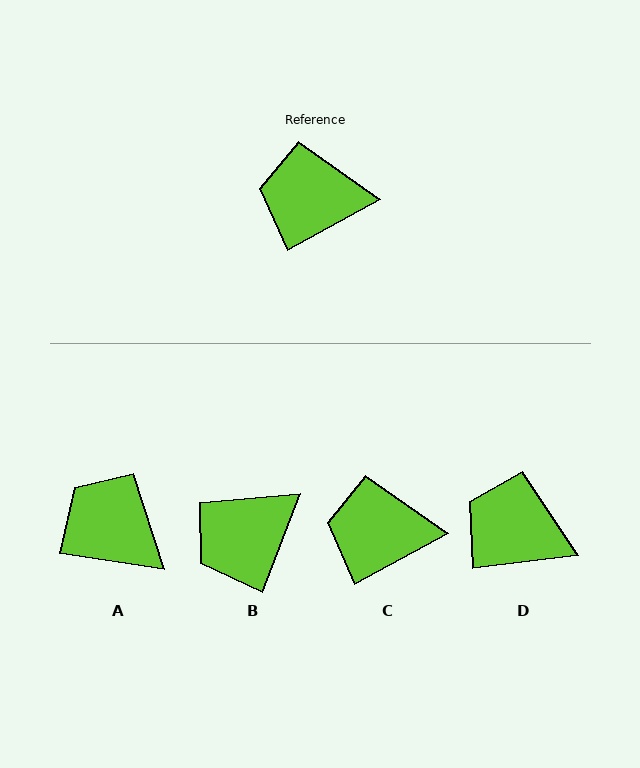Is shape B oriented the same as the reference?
No, it is off by about 40 degrees.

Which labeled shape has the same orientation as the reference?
C.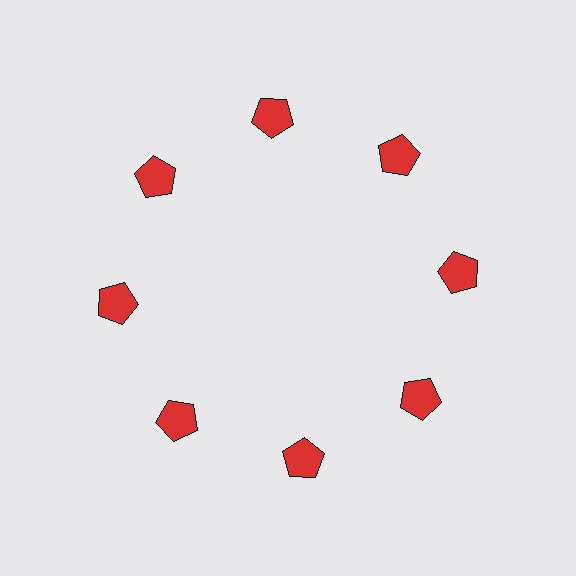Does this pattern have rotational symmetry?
Yes, this pattern has 8-fold rotational symmetry. It looks the same after rotating 45 degrees around the center.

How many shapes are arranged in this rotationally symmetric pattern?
There are 8 shapes, arranged in 8 groups of 1.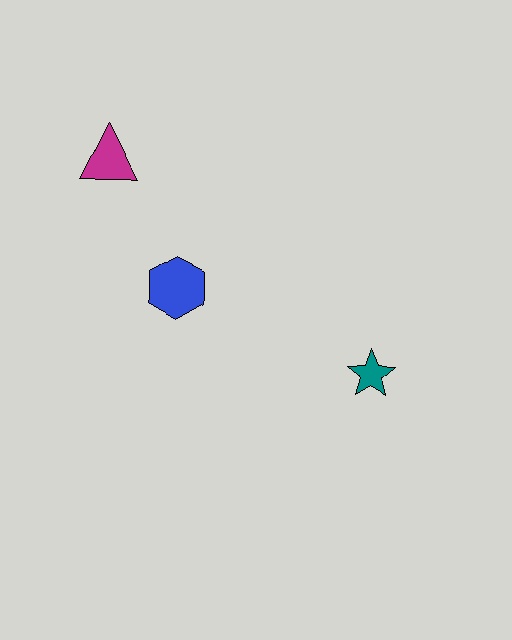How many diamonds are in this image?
There are no diamonds.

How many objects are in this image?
There are 3 objects.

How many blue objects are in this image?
There is 1 blue object.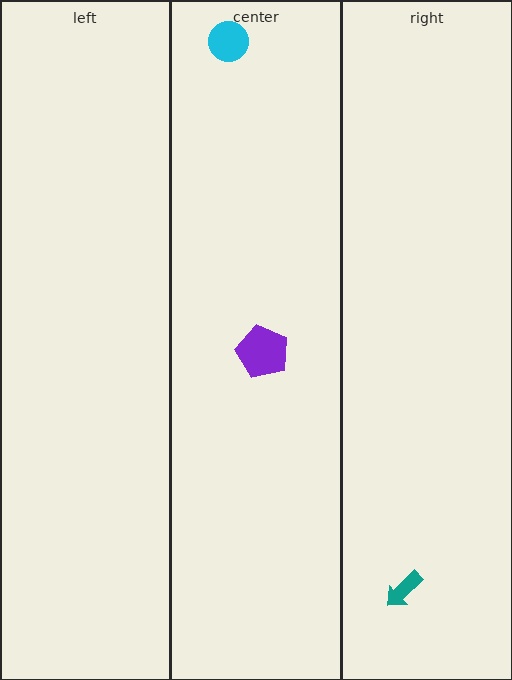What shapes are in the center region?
The purple pentagon, the cyan circle.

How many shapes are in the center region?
2.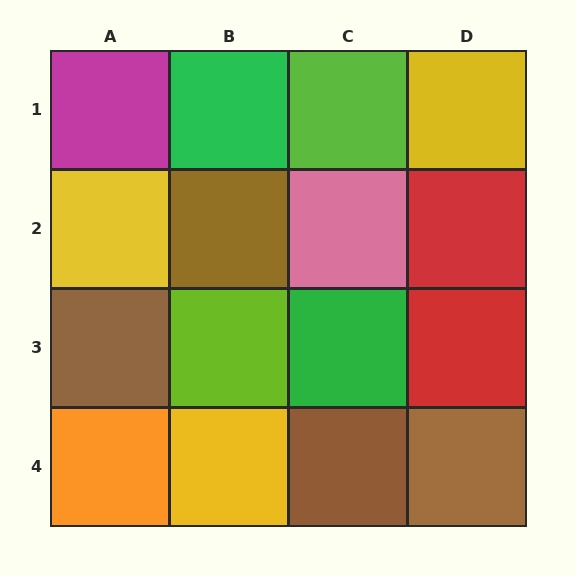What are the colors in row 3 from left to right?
Brown, lime, green, red.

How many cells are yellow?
3 cells are yellow.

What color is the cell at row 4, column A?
Orange.